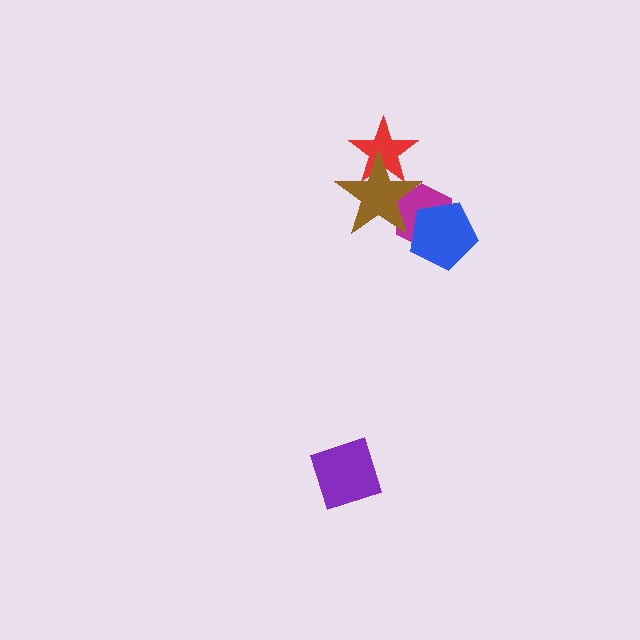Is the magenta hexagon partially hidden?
Yes, it is partially covered by another shape.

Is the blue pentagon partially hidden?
No, no other shape covers it.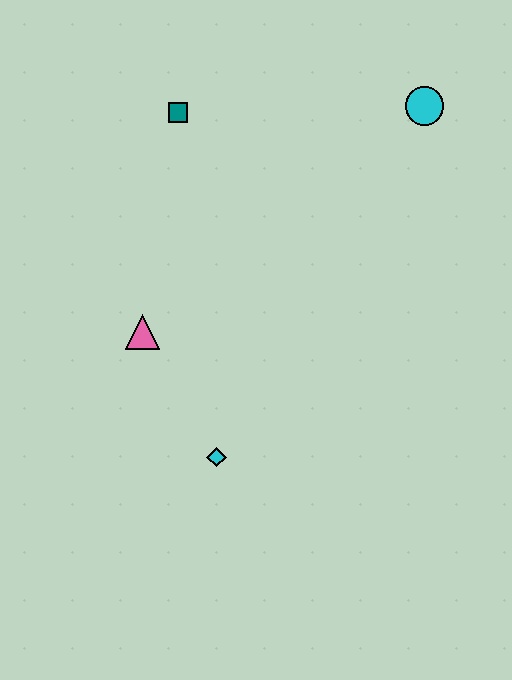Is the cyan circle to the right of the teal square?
Yes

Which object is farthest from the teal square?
The cyan diamond is farthest from the teal square.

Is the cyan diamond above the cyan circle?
No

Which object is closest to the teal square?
The pink triangle is closest to the teal square.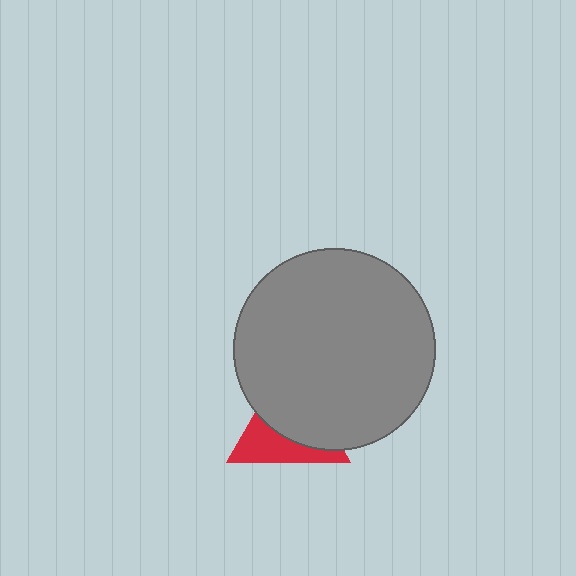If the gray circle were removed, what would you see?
You would see the complete red triangle.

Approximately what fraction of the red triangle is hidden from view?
Roughly 59% of the red triangle is hidden behind the gray circle.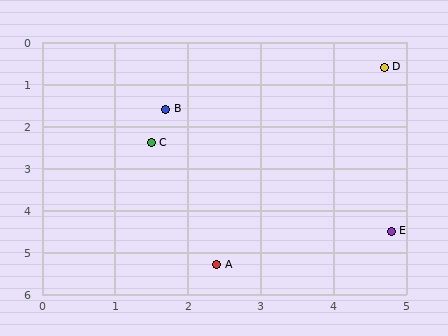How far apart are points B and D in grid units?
Points B and D are about 3.2 grid units apart.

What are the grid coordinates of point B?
Point B is at approximately (1.7, 1.6).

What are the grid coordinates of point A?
Point A is at approximately (2.4, 5.3).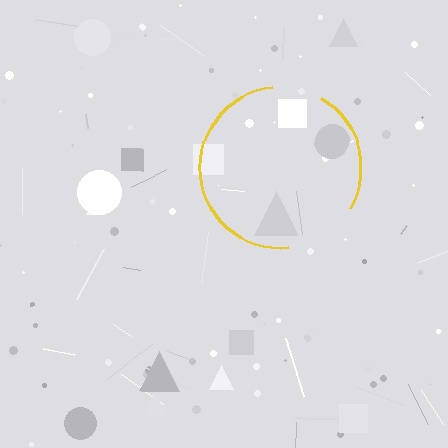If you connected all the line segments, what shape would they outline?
They would outline a circle.